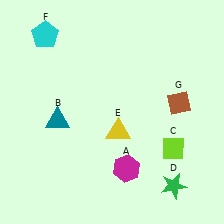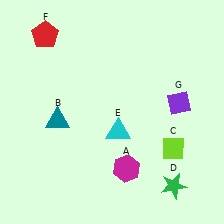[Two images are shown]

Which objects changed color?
E changed from yellow to cyan. F changed from cyan to red. G changed from brown to purple.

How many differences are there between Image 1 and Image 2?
There are 3 differences between the two images.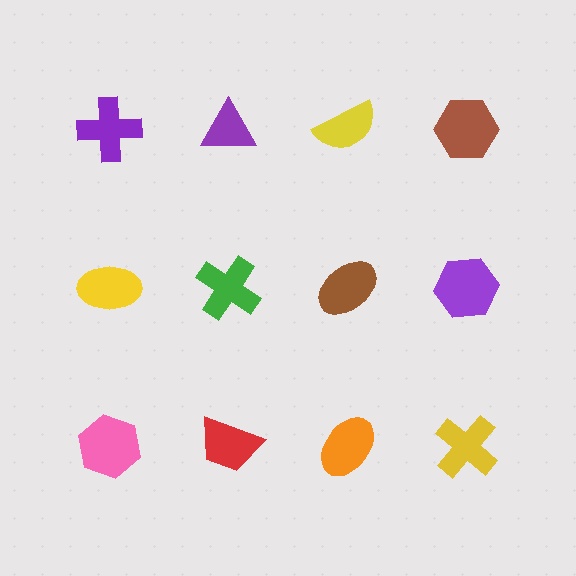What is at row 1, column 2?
A purple triangle.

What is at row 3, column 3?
An orange ellipse.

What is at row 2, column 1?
A yellow ellipse.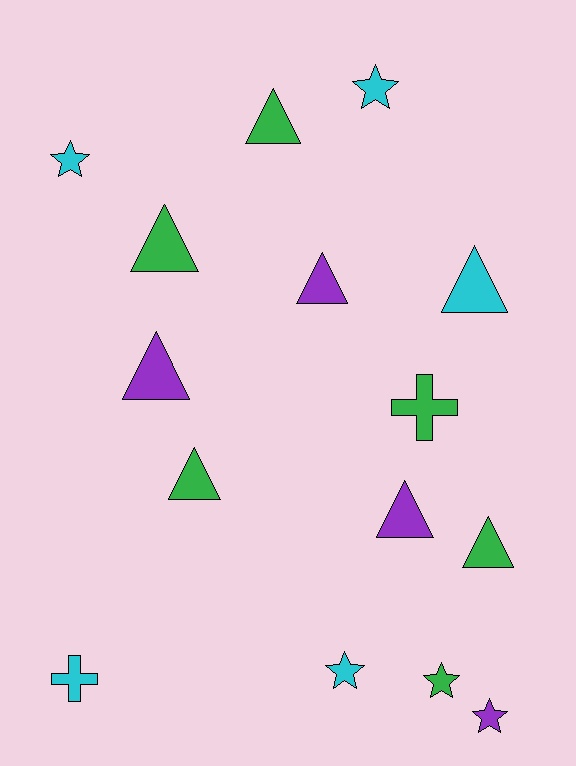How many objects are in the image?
There are 15 objects.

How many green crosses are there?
There is 1 green cross.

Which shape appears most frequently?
Triangle, with 8 objects.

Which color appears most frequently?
Green, with 6 objects.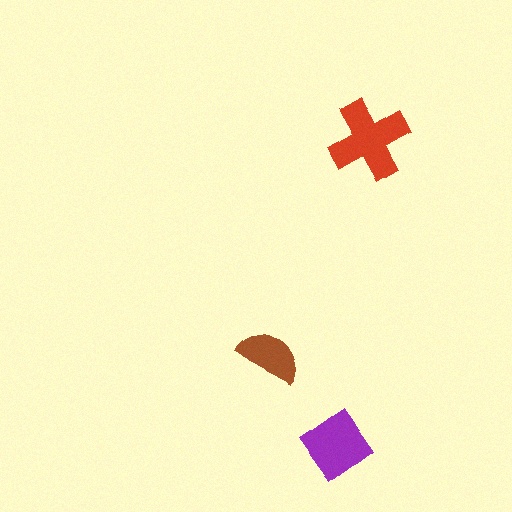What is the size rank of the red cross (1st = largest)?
1st.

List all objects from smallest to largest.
The brown semicircle, the purple diamond, the red cross.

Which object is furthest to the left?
The brown semicircle is leftmost.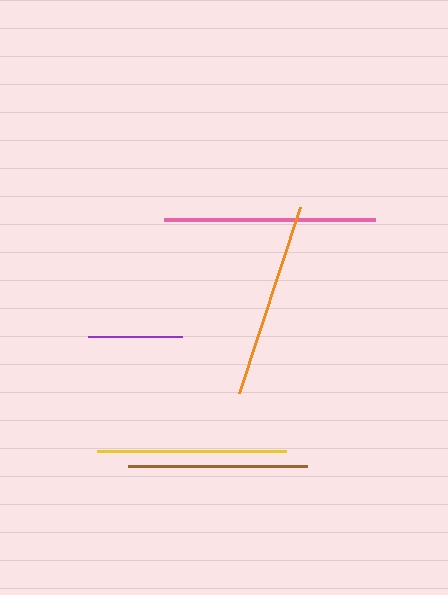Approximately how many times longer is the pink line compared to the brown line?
The pink line is approximately 1.2 times the length of the brown line.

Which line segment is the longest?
The pink line is the longest at approximately 211 pixels.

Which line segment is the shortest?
The purple line is the shortest at approximately 93 pixels.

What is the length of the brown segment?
The brown segment is approximately 179 pixels long.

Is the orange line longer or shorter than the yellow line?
The orange line is longer than the yellow line.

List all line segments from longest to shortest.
From longest to shortest: pink, orange, yellow, brown, purple.